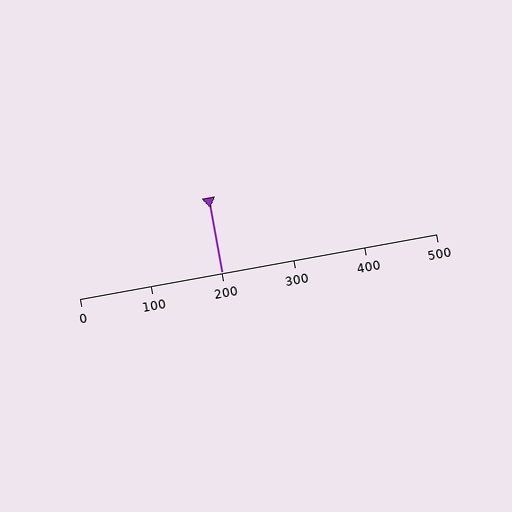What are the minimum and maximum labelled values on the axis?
The axis runs from 0 to 500.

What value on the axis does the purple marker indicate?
The marker indicates approximately 200.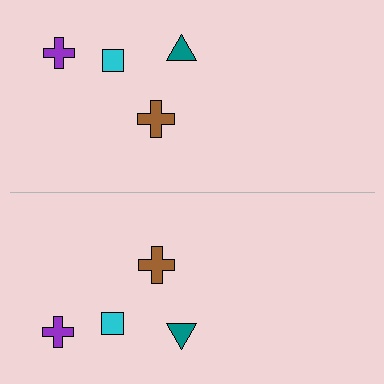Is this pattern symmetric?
Yes, this pattern has bilateral (reflection) symmetry.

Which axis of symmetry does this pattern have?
The pattern has a horizontal axis of symmetry running through the center of the image.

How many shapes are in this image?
There are 8 shapes in this image.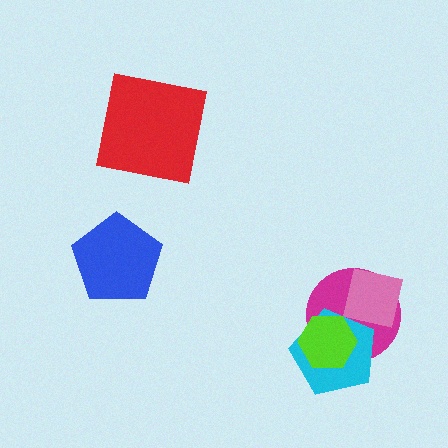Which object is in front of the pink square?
The cyan pentagon is in front of the pink square.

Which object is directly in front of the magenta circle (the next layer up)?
The pink square is directly in front of the magenta circle.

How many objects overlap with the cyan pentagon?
3 objects overlap with the cyan pentagon.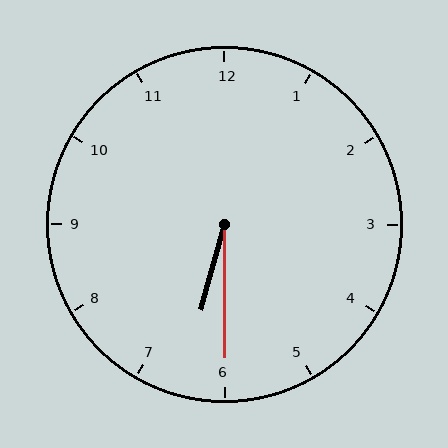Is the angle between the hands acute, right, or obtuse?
It is acute.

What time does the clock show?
6:30.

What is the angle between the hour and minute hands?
Approximately 15 degrees.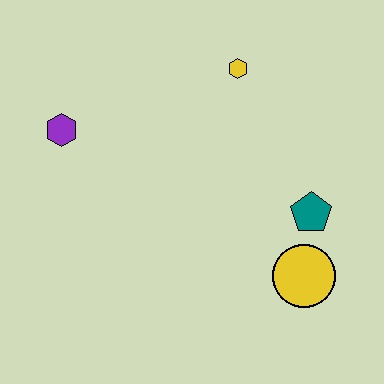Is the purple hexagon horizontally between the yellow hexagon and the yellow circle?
No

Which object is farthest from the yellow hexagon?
The yellow circle is farthest from the yellow hexagon.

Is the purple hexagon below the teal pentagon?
No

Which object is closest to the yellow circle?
The teal pentagon is closest to the yellow circle.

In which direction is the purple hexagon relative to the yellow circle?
The purple hexagon is to the left of the yellow circle.